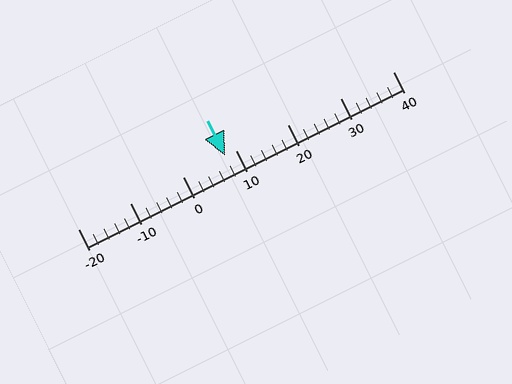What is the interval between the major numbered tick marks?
The major tick marks are spaced 10 units apart.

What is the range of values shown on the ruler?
The ruler shows values from -20 to 40.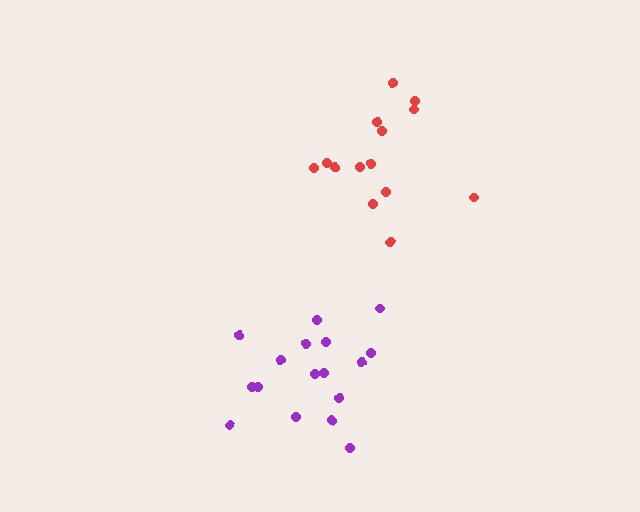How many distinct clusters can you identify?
There are 2 distinct clusters.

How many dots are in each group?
Group 1: 17 dots, Group 2: 14 dots (31 total).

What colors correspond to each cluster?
The clusters are colored: purple, red.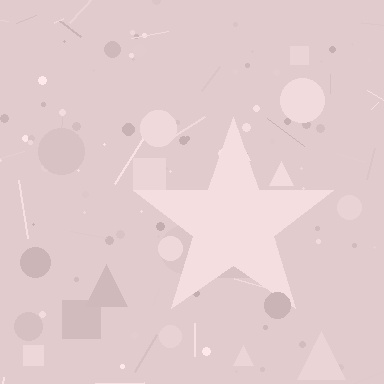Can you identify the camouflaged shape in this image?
The camouflaged shape is a star.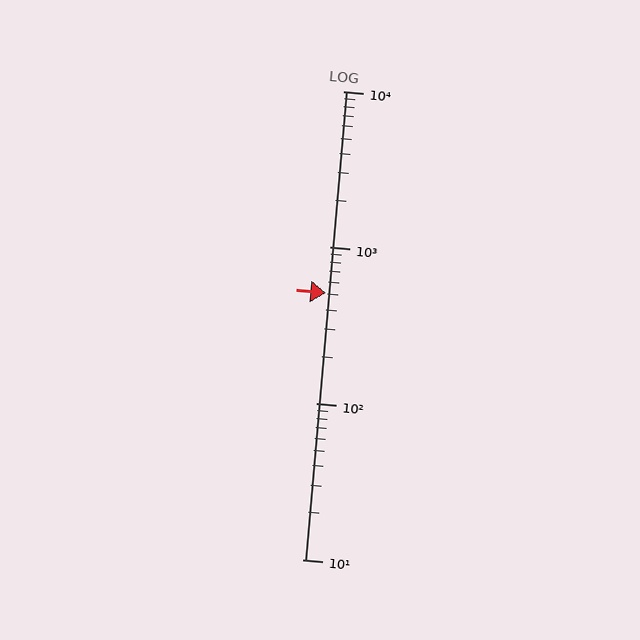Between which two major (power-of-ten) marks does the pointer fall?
The pointer is between 100 and 1000.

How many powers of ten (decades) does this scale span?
The scale spans 3 decades, from 10 to 10000.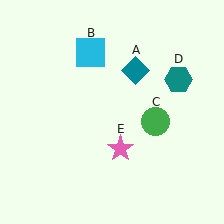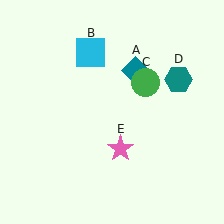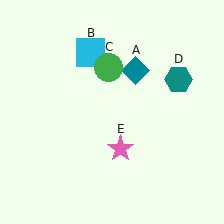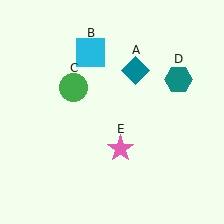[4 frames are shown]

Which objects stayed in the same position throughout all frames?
Teal diamond (object A) and cyan square (object B) and teal hexagon (object D) and pink star (object E) remained stationary.